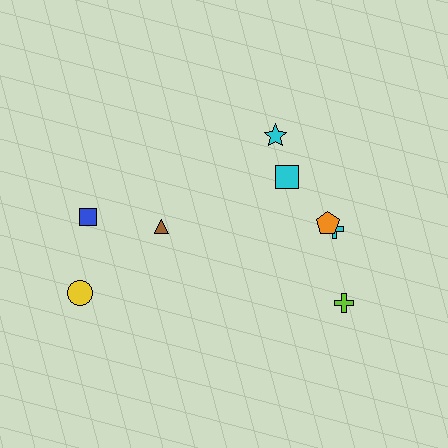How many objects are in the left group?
There are 3 objects.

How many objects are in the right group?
There are 5 objects.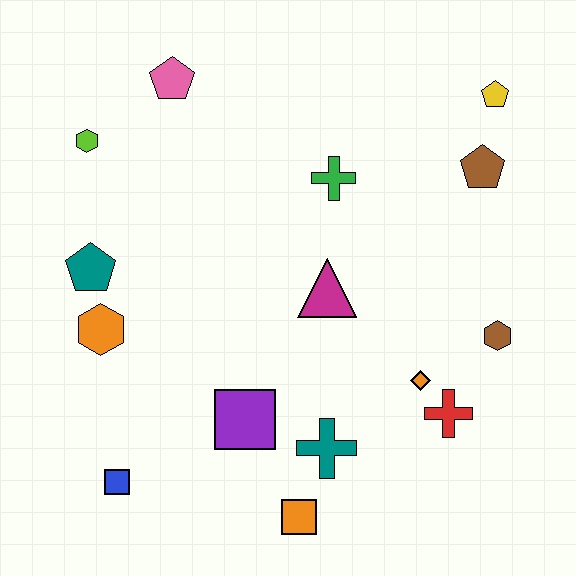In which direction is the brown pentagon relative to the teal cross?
The brown pentagon is above the teal cross.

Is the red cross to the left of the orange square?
No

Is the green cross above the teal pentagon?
Yes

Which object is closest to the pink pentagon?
The lime hexagon is closest to the pink pentagon.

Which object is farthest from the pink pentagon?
The orange square is farthest from the pink pentagon.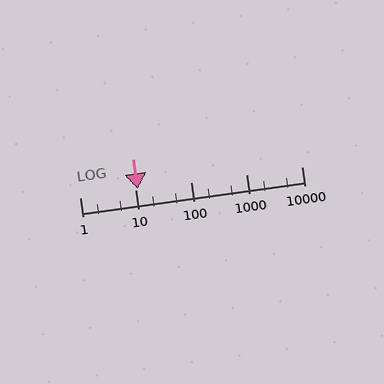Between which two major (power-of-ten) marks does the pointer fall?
The pointer is between 10 and 100.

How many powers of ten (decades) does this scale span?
The scale spans 4 decades, from 1 to 10000.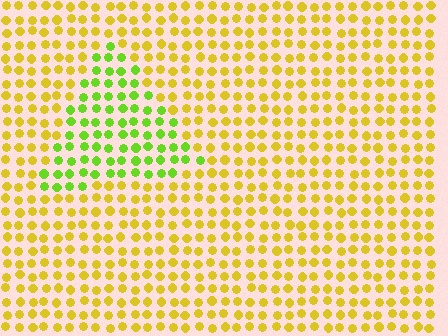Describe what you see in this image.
The image is filled with small yellow elements in a uniform arrangement. A triangle-shaped region is visible where the elements are tinted to a slightly different hue, forming a subtle color boundary.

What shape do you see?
I see a triangle.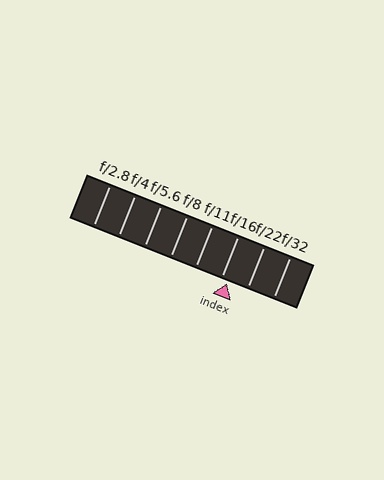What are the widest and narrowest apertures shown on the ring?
The widest aperture shown is f/2.8 and the narrowest is f/32.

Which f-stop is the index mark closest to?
The index mark is closest to f/16.